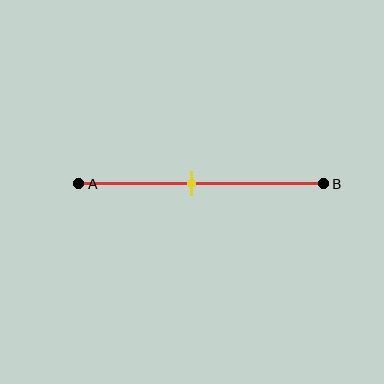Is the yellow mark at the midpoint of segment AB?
No, the mark is at about 45% from A, not at the 50% midpoint.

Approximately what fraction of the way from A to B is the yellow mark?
The yellow mark is approximately 45% of the way from A to B.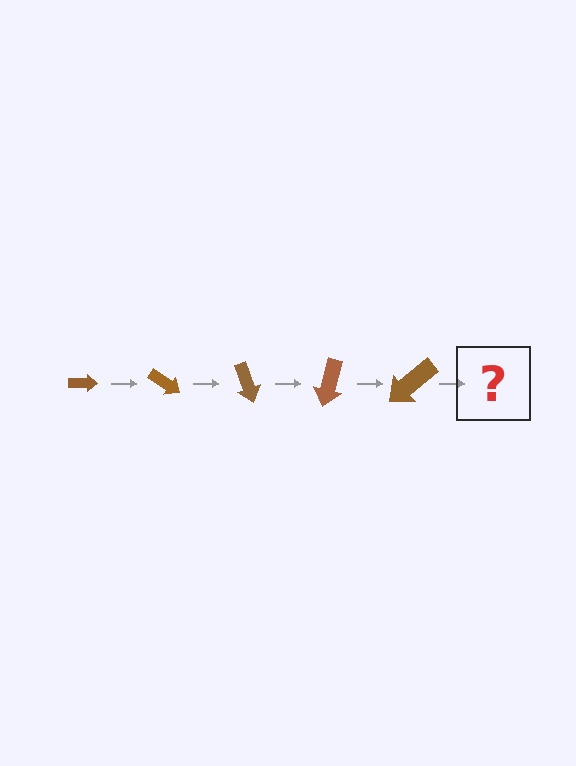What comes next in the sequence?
The next element should be an arrow, larger than the previous one and rotated 175 degrees from the start.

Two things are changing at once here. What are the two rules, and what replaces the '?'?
The two rules are that the arrow grows larger each step and it rotates 35 degrees each step. The '?' should be an arrow, larger than the previous one and rotated 175 degrees from the start.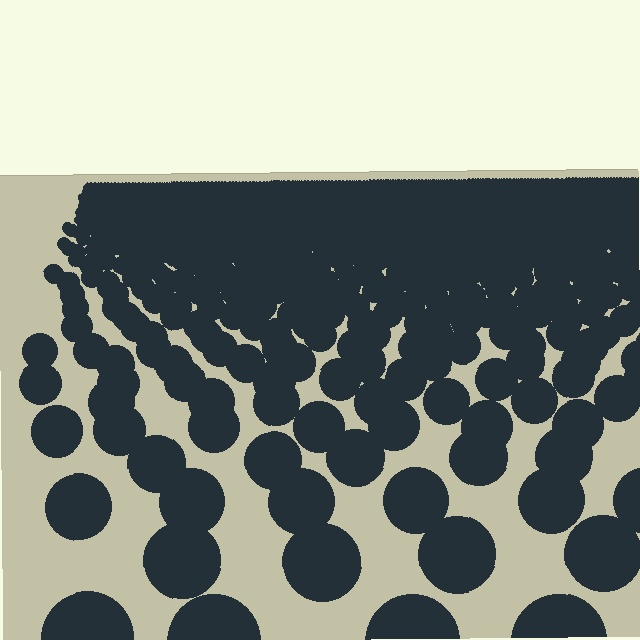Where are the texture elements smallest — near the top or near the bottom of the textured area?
Near the top.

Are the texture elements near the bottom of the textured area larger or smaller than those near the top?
Larger. Near the bottom, elements are closer to the viewer and appear at a bigger on-screen size.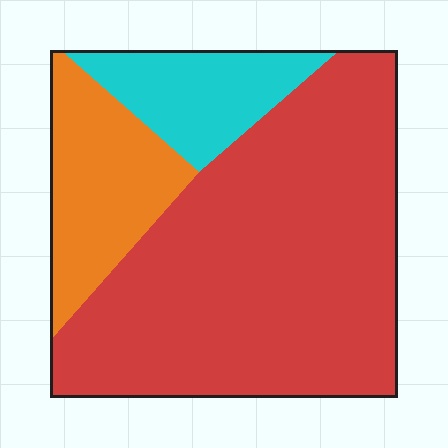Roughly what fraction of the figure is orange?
Orange covers about 20% of the figure.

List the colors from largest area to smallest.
From largest to smallest: red, orange, cyan.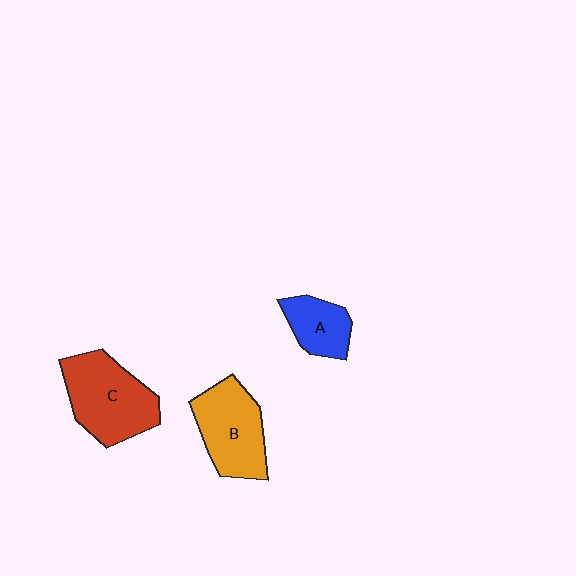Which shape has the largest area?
Shape C (red).